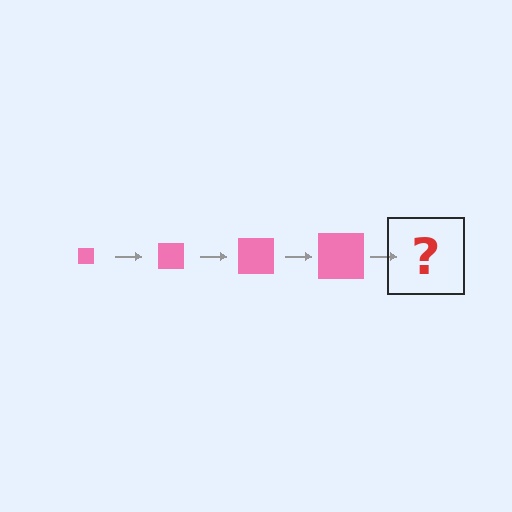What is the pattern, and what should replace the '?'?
The pattern is that the square gets progressively larger each step. The '?' should be a pink square, larger than the previous one.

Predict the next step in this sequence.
The next step is a pink square, larger than the previous one.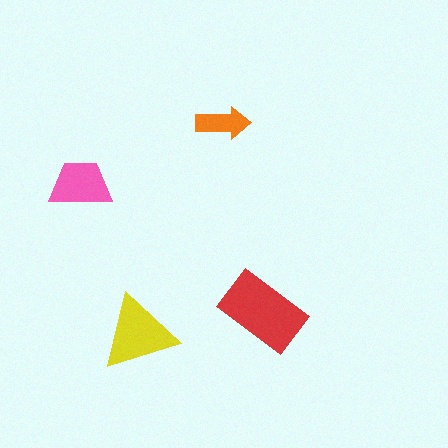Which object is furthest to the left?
The pink trapezoid is leftmost.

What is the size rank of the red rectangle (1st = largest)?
1st.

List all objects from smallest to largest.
The orange arrow, the pink trapezoid, the yellow triangle, the red rectangle.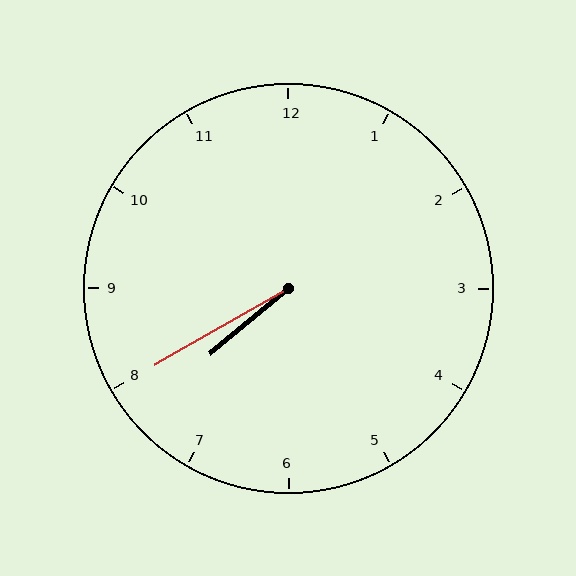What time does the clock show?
7:40.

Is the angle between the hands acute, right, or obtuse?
It is acute.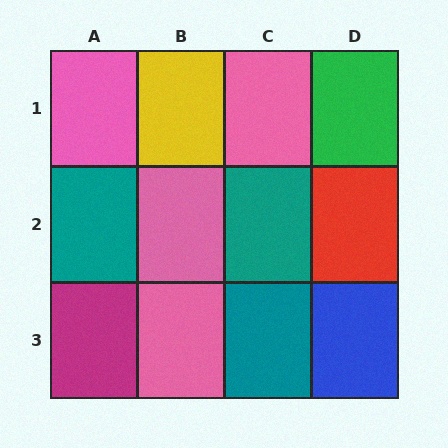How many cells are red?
1 cell is red.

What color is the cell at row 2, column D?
Red.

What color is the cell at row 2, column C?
Teal.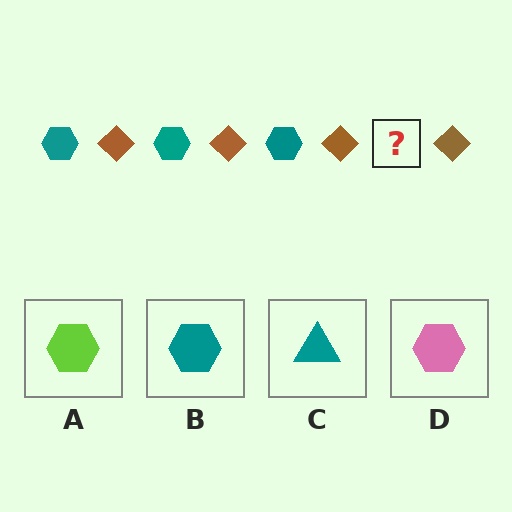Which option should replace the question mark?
Option B.